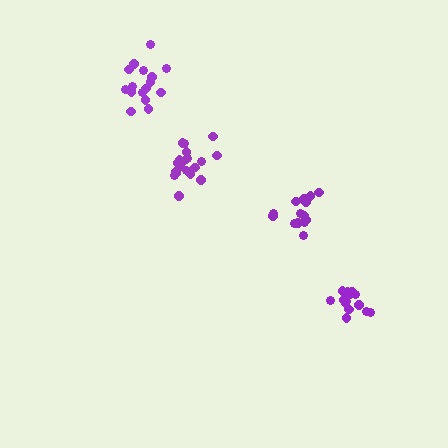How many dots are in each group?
Group 1: 14 dots, Group 2: 19 dots, Group 3: 16 dots, Group 4: 17 dots (66 total).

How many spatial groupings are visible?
There are 4 spatial groupings.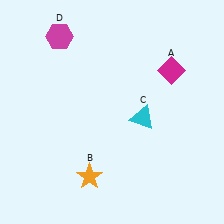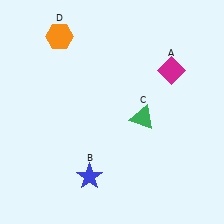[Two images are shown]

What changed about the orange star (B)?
In Image 1, B is orange. In Image 2, it changed to blue.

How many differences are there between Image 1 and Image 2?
There are 3 differences between the two images.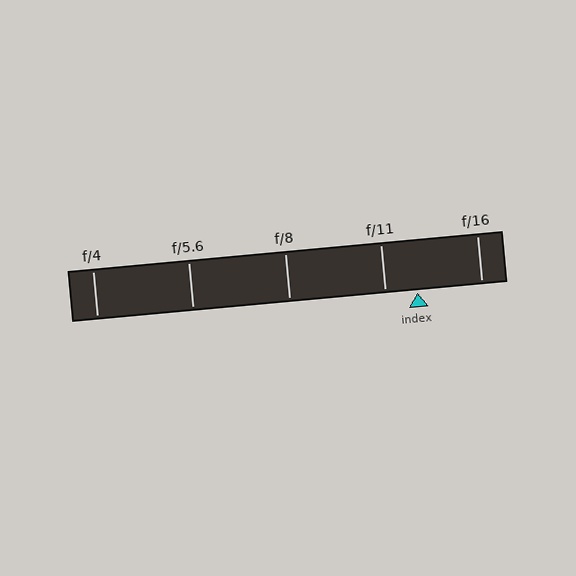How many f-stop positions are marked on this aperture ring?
There are 5 f-stop positions marked.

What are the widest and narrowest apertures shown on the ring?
The widest aperture shown is f/4 and the narrowest is f/16.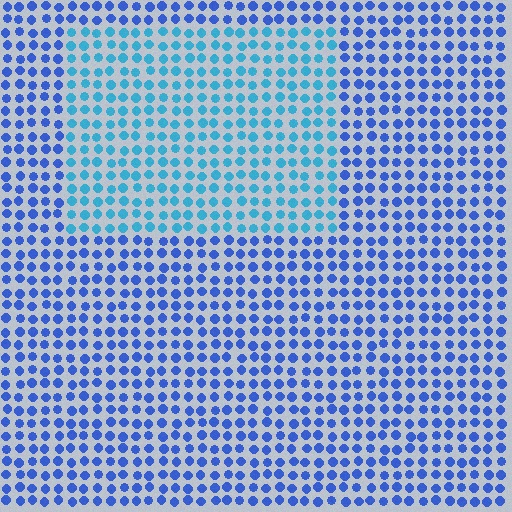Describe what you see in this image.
The image is filled with small blue elements in a uniform arrangement. A rectangle-shaped region is visible where the elements are tinted to a slightly different hue, forming a subtle color boundary.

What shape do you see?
I see a rectangle.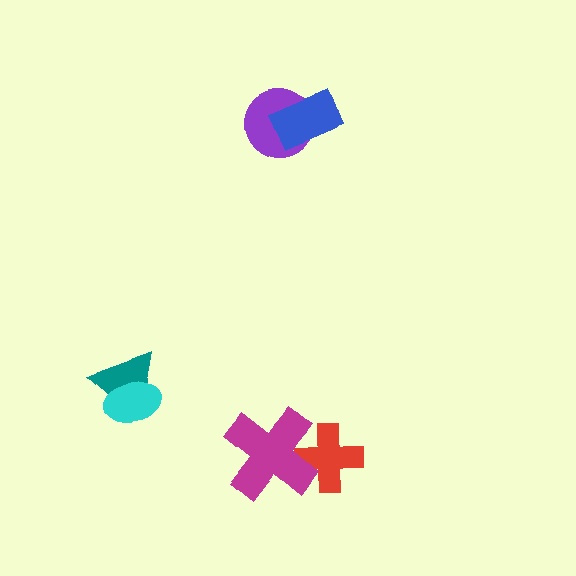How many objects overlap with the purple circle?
1 object overlaps with the purple circle.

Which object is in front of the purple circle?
The blue rectangle is in front of the purple circle.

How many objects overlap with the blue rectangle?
1 object overlaps with the blue rectangle.